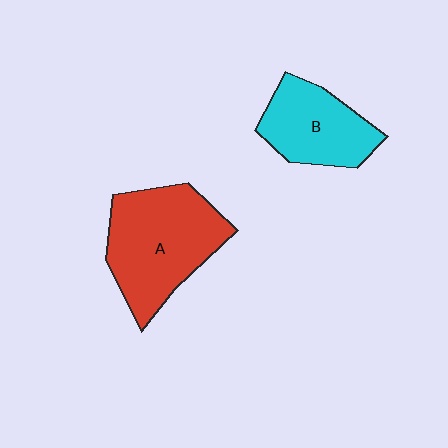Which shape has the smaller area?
Shape B (cyan).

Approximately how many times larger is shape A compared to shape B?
Approximately 1.5 times.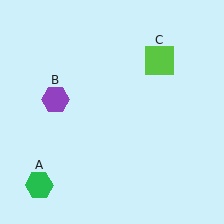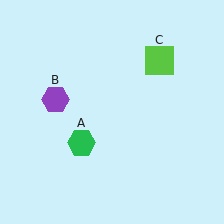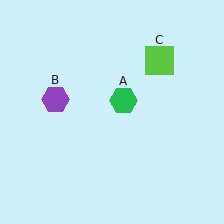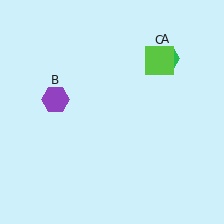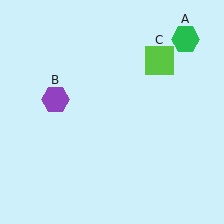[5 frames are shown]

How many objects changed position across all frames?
1 object changed position: green hexagon (object A).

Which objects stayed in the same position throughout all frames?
Purple hexagon (object B) and lime square (object C) remained stationary.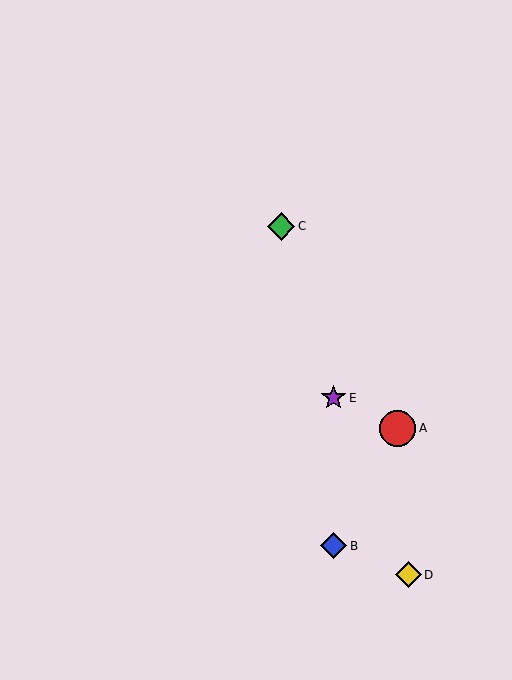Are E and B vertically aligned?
Yes, both are at x≈334.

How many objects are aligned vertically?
2 objects (B, E) are aligned vertically.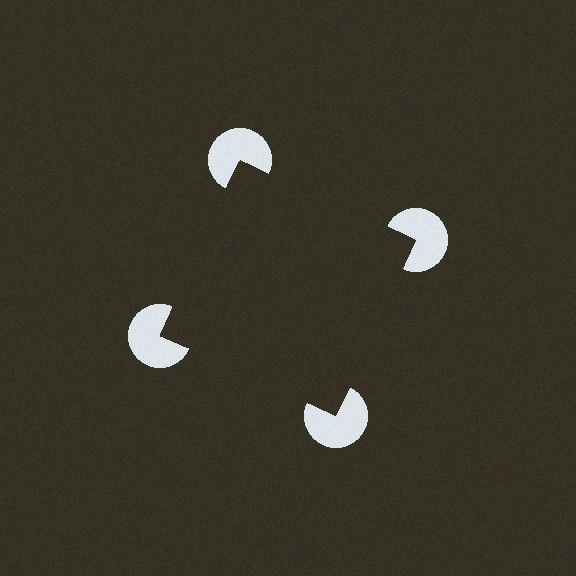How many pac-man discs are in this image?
There are 4 — one at each vertex of the illusory square.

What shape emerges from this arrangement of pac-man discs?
An illusory square — its edges are inferred from the aligned wedge cuts in the pac-man discs, not physically drawn.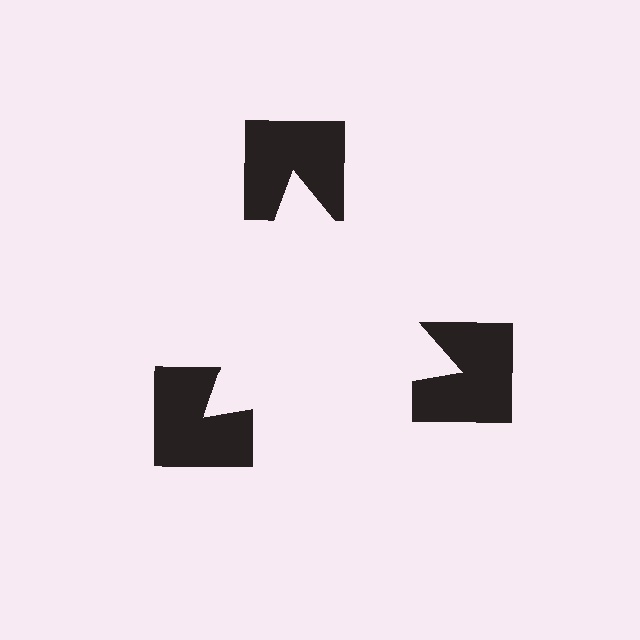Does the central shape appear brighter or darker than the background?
It typically appears slightly brighter than the background, even though no actual brightness change is drawn.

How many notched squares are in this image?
There are 3 — one at each vertex of the illusory triangle.